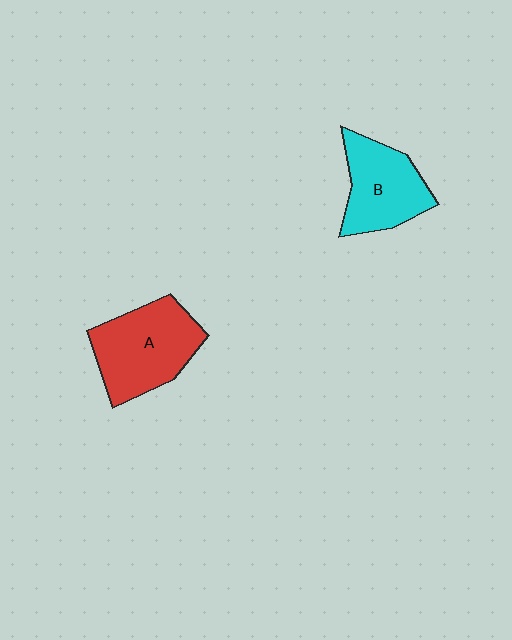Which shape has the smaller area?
Shape B (cyan).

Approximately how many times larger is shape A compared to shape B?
Approximately 1.2 times.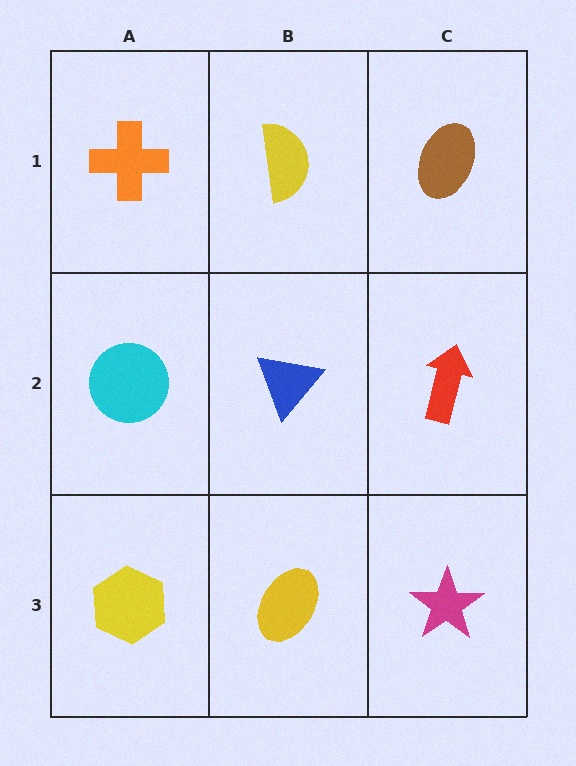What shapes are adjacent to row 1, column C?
A red arrow (row 2, column C), a yellow semicircle (row 1, column B).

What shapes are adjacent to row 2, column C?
A brown ellipse (row 1, column C), a magenta star (row 3, column C), a blue triangle (row 2, column B).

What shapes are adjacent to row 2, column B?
A yellow semicircle (row 1, column B), a yellow ellipse (row 3, column B), a cyan circle (row 2, column A), a red arrow (row 2, column C).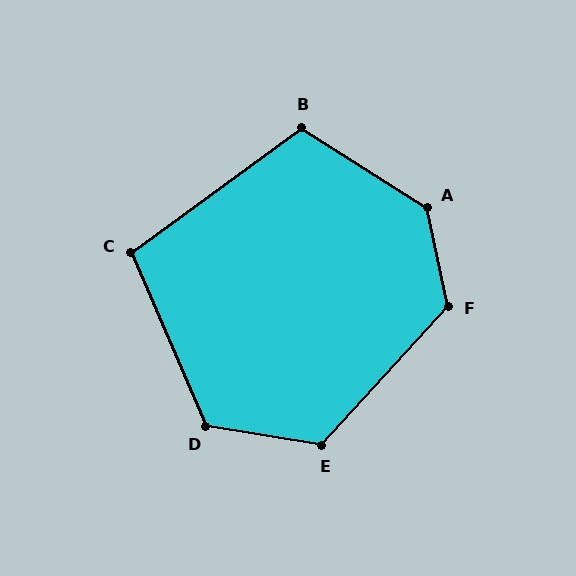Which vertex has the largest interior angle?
A, at approximately 134 degrees.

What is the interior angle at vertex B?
Approximately 111 degrees (obtuse).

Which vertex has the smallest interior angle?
C, at approximately 103 degrees.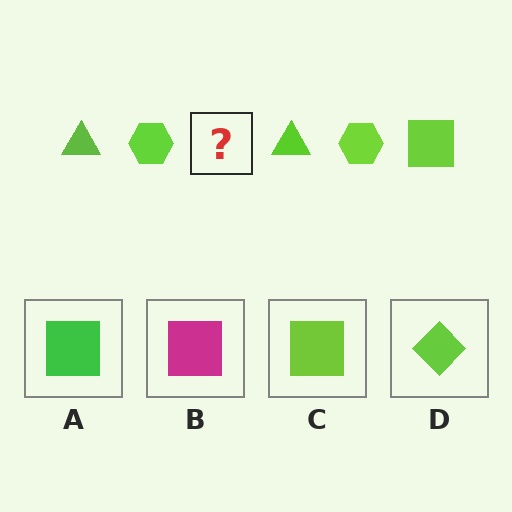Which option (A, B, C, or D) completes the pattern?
C.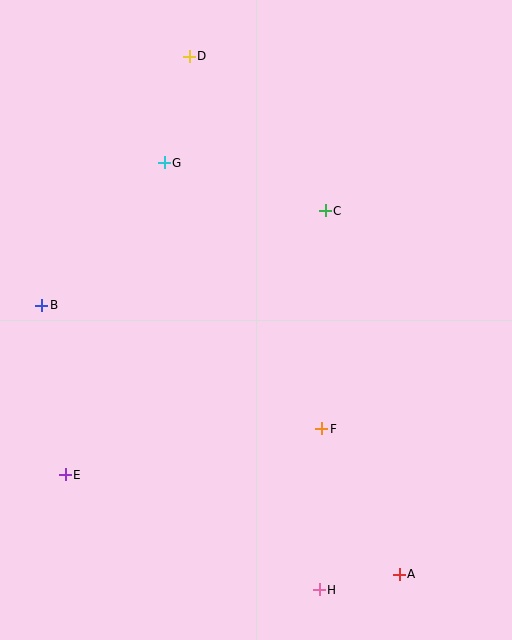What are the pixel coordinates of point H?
Point H is at (319, 590).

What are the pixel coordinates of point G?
Point G is at (164, 163).